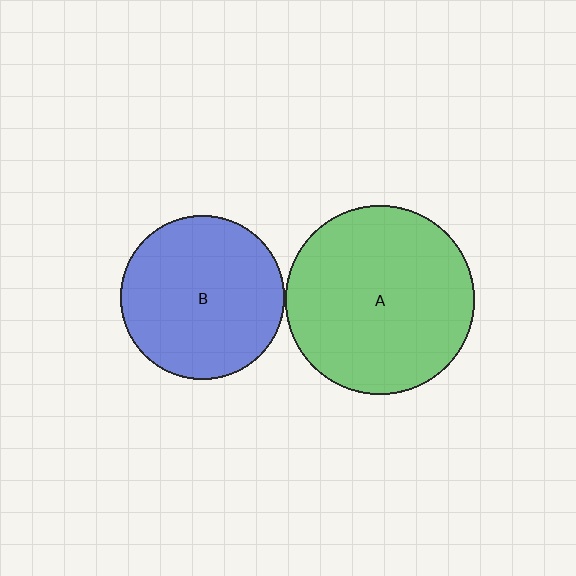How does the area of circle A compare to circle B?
Approximately 1.3 times.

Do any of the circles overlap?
No, none of the circles overlap.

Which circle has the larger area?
Circle A (green).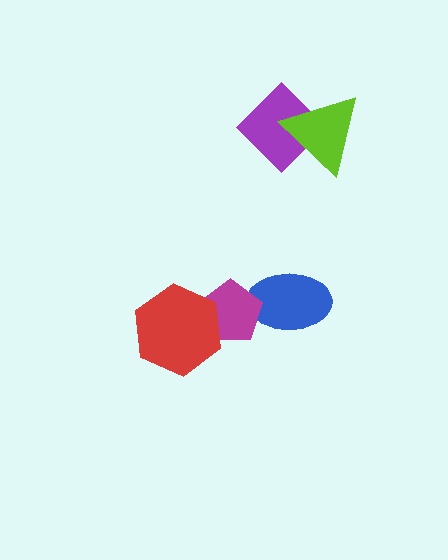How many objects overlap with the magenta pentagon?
2 objects overlap with the magenta pentagon.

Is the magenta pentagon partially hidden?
Yes, it is partially covered by another shape.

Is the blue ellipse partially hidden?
Yes, it is partially covered by another shape.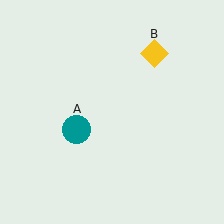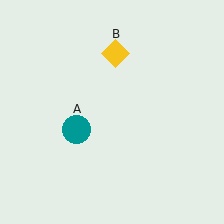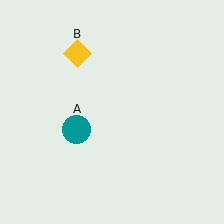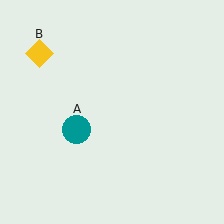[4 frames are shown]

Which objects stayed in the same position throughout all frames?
Teal circle (object A) remained stationary.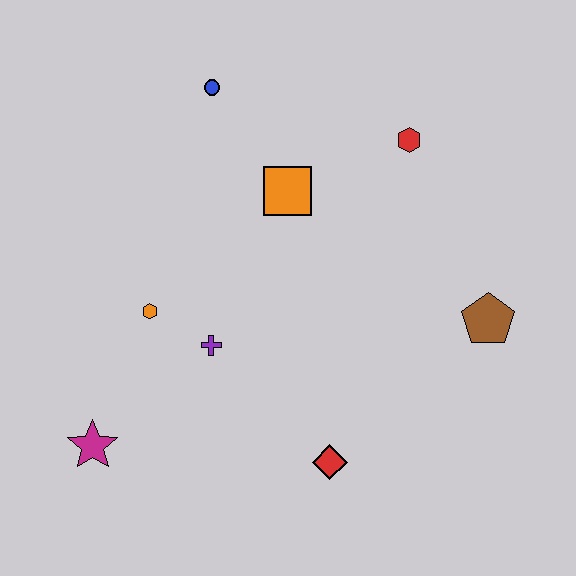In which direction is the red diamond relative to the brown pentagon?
The red diamond is to the left of the brown pentagon.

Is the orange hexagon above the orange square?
No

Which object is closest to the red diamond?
The purple cross is closest to the red diamond.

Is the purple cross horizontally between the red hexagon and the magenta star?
Yes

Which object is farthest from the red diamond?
The blue circle is farthest from the red diamond.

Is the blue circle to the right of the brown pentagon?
No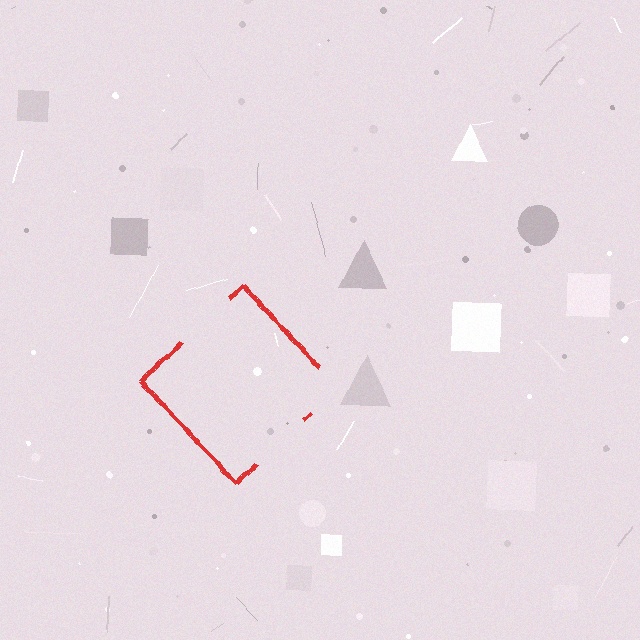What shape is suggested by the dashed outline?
The dashed outline suggests a diamond.